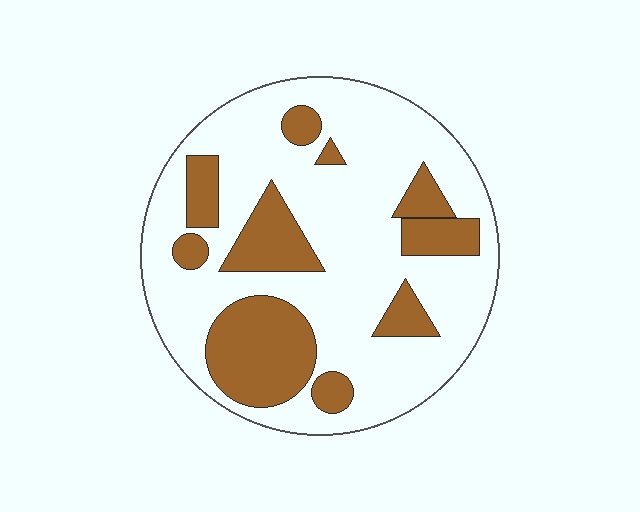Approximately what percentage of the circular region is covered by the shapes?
Approximately 30%.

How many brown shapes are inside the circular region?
10.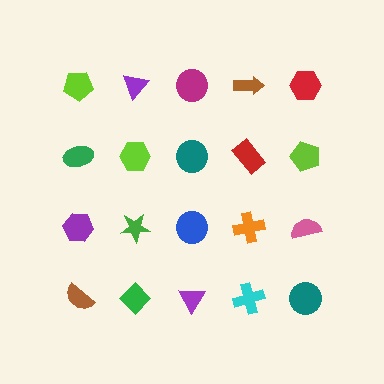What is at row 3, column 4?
An orange cross.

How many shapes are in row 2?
5 shapes.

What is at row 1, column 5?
A red hexagon.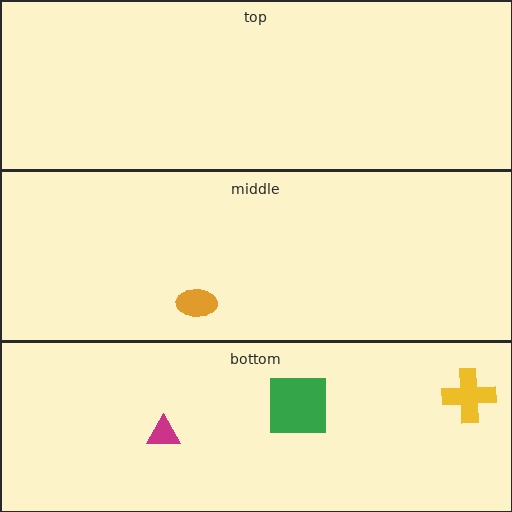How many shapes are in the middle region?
1.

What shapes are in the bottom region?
The magenta triangle, the green square, the yellow cross.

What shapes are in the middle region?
The orange ellipse.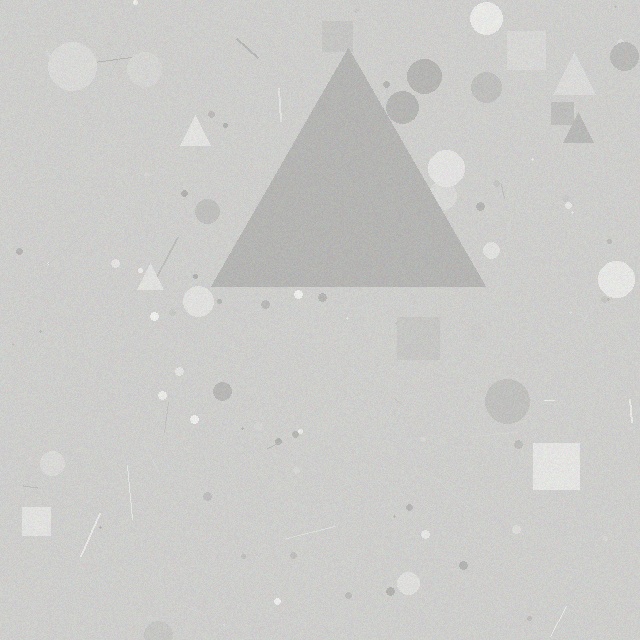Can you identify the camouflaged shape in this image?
The camouflaged shape is a triangle.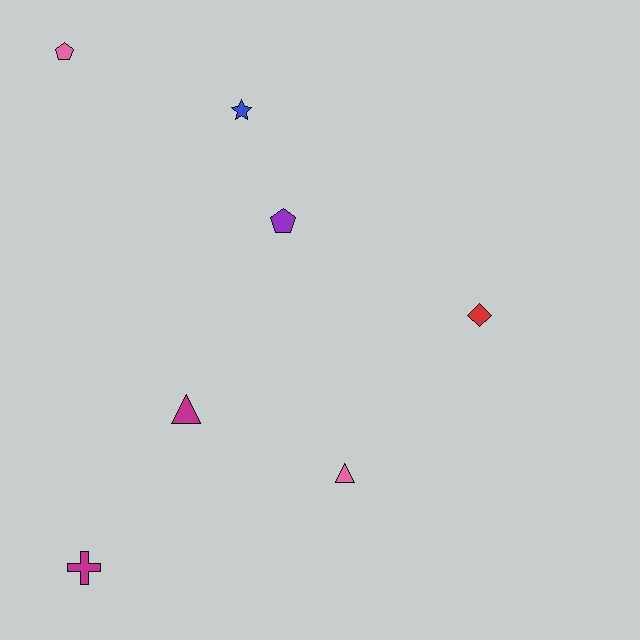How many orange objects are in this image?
There are no orange objects.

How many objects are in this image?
There are 7 objects.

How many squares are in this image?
There are no squares.